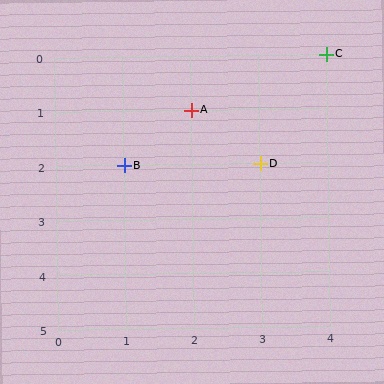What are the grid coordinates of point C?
Point C is at grid coordinates (4, 0).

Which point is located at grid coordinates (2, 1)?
Point A is at (2, 1).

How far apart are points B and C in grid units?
Points B and C are 3 columns and 2 rows apart (about 3.6 grid units diagonally).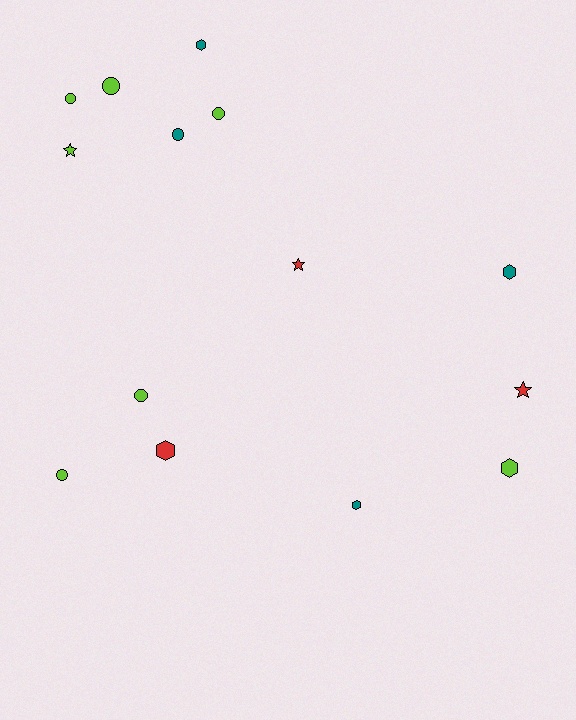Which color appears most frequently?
Lime, with 7 objects.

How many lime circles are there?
There are 5 lime circles.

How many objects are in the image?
There are 14 objects.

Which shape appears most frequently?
Circle, with 6 objects.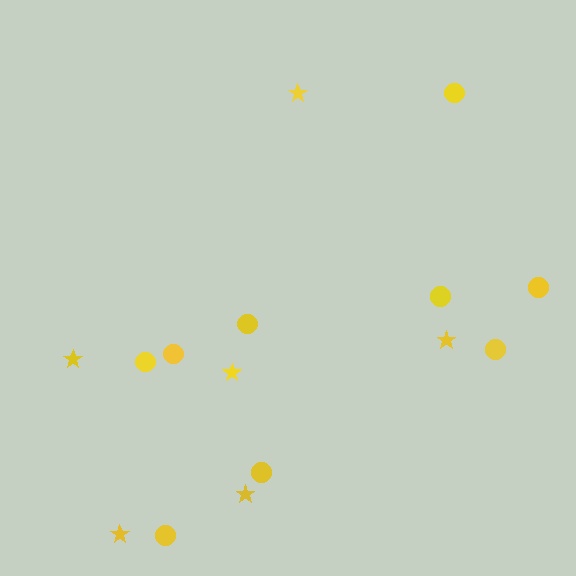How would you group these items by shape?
There are 2 groups: one group of stars (6) and one group of circles (9).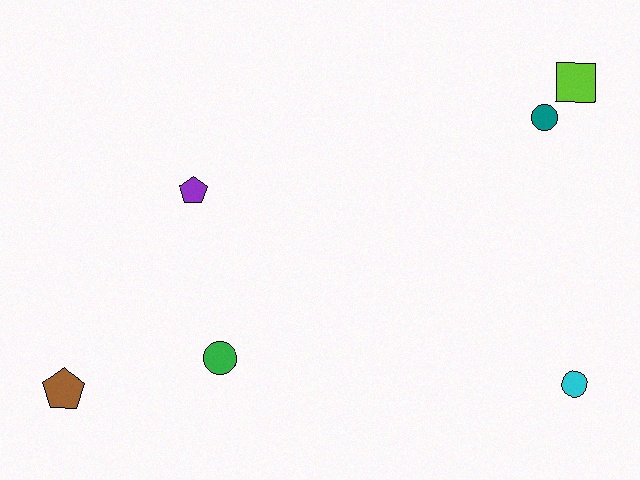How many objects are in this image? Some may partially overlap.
There are 6 objects.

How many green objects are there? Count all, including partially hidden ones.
There is 1 green object.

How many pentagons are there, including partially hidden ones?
There are 2 pentagons.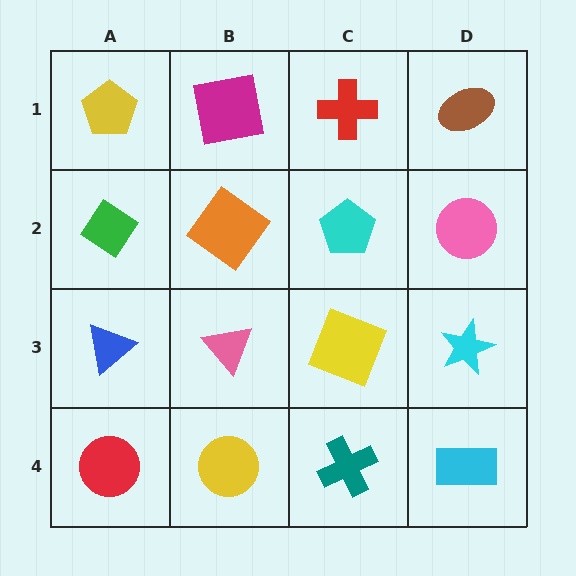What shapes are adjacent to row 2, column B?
A magenta square (row 1, column B), a pink triangle (row 3, column B), a green diamond (row 2, column A), a cyan pentagon (row 2, column C).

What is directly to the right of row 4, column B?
A teal cross.